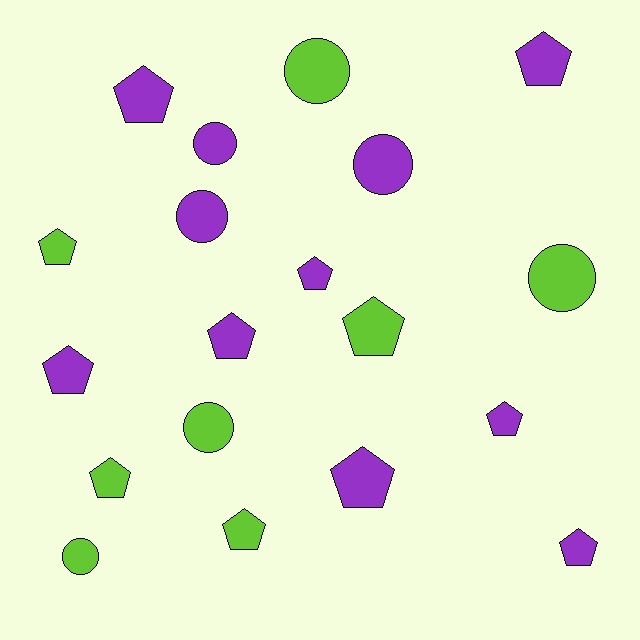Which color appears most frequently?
Purple, with 11 objects.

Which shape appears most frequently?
Pentagon, with 12 objects.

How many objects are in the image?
There are 19 objects.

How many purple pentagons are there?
There are 8 purple pentagons.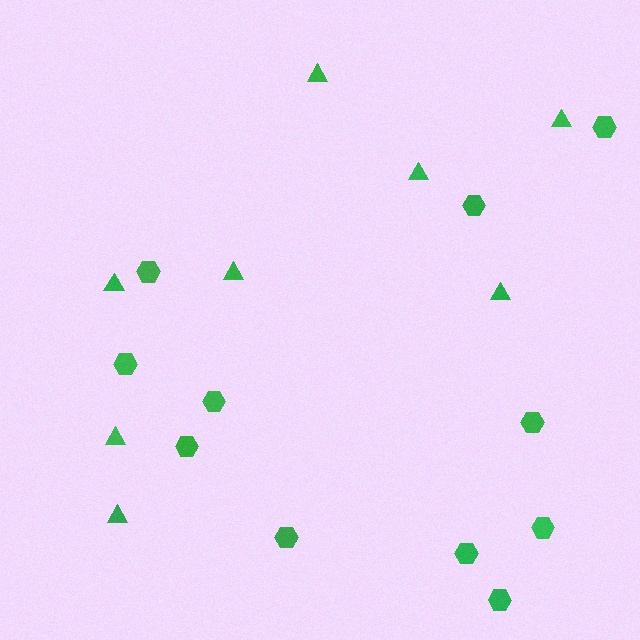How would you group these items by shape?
There are 2 groups: one group of hexagons (11) and one group of triangles (8).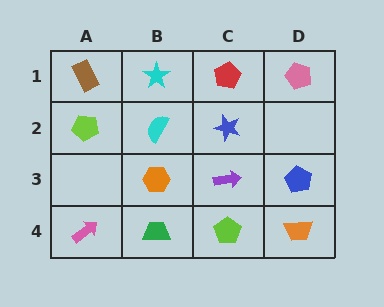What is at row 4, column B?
A green trapezoid.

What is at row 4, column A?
A pink arrow.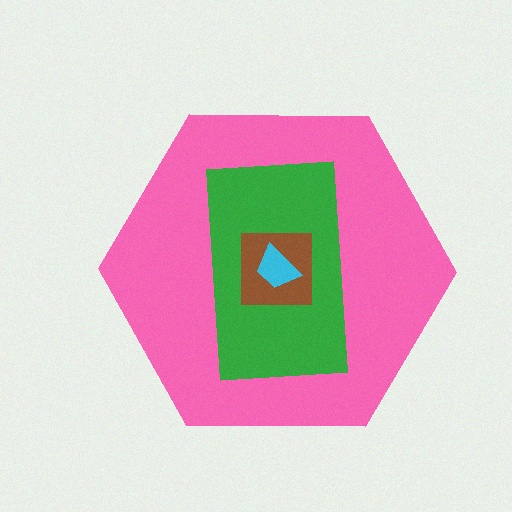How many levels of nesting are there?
4.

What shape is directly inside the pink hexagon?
The green rectangle.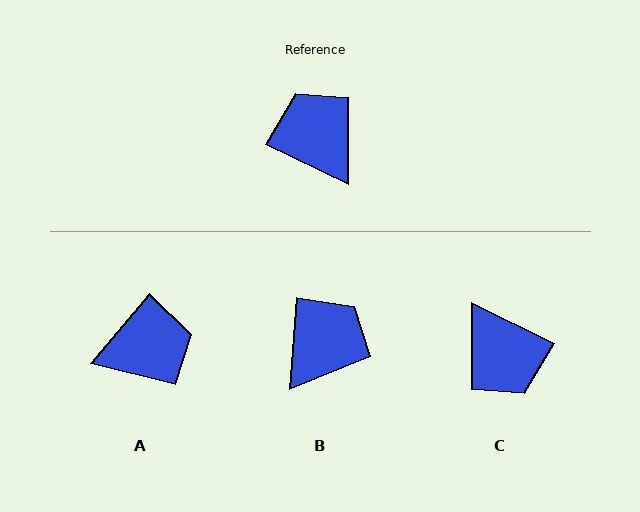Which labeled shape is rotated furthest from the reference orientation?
C, about 180 degrees away.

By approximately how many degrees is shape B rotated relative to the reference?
Approximately 68 degrees clockwise.